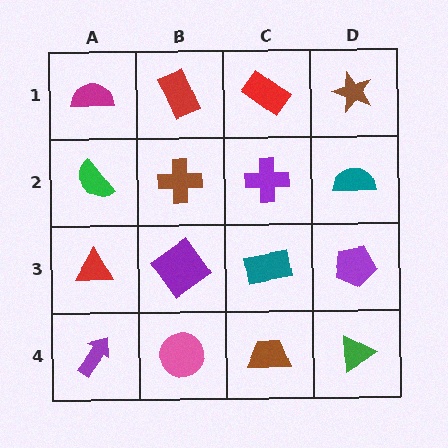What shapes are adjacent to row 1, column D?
A teal semicircle (row 2, column D), a red rectangle (row 1, column C).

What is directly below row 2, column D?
A purple pentagon.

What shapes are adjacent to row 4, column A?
A red triangle (row 3, column A), a pink circle (row 4, column B).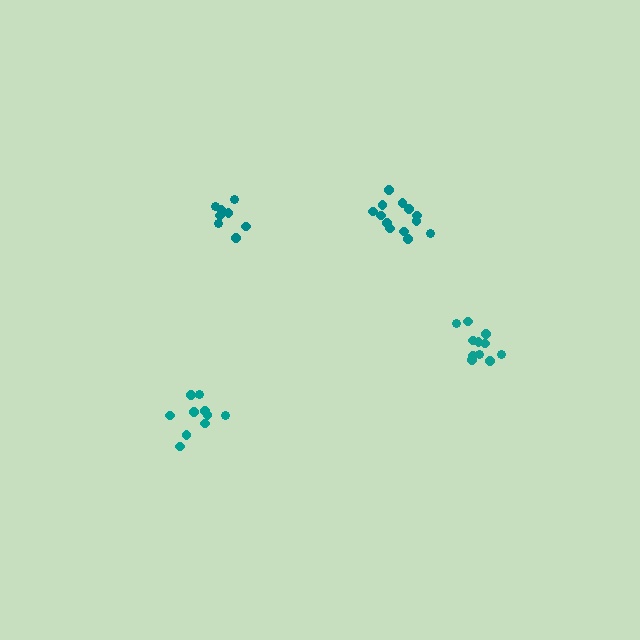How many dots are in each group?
Group 1: 8 dots, Group 2: 10 dots, Group 3: 11 dots, Group 4: 13 dots (42 total).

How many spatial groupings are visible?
There are 4 spatial groupings.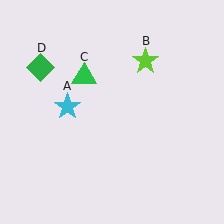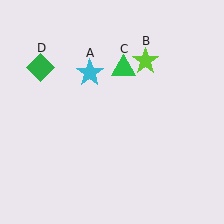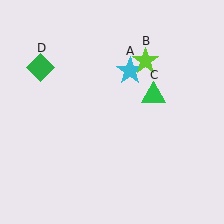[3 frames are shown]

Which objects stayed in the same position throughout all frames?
Lime star (object B) and green diamond (object D) remained stationary.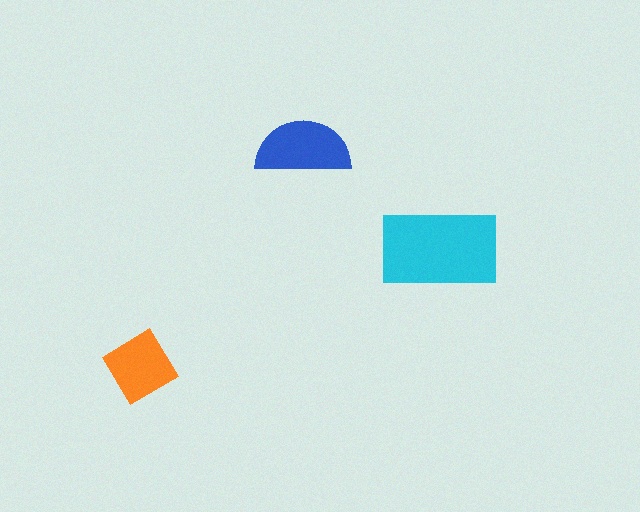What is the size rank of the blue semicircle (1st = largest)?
2nd.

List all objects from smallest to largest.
The orange diamond, the blue semicircle, the cyan rectangle.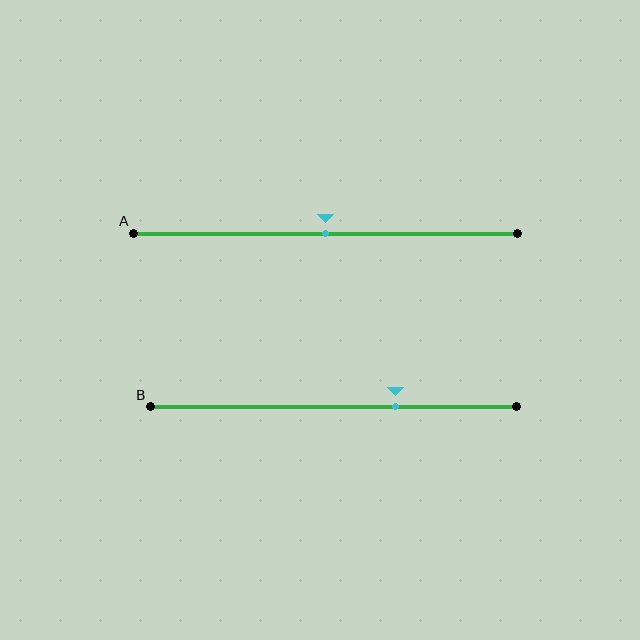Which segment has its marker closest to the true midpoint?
Segment A has its marker closest to the true midpoint.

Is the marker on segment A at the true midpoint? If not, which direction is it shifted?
Yes, the marker on segment A is at the true midpoint.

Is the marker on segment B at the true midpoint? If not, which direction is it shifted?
No, the marker on segment B is shifted to the right by about 17% of the segment length.